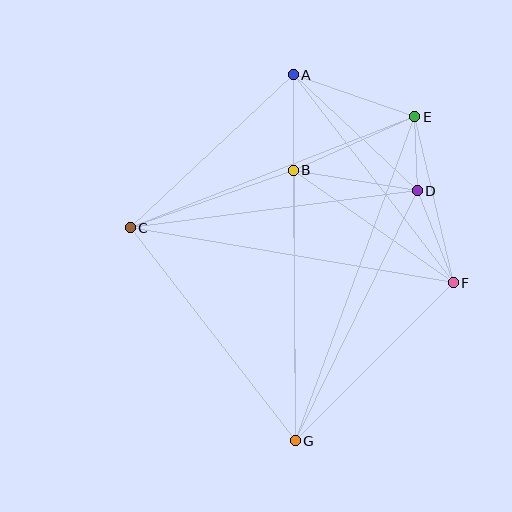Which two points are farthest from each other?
Points A and G are farthest from each other.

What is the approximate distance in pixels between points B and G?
The distance between B and G is approximately 271 pixels.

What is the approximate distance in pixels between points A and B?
The distance between A and B is approximately 96 pixels.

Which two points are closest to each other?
Points D and E are closest to each other.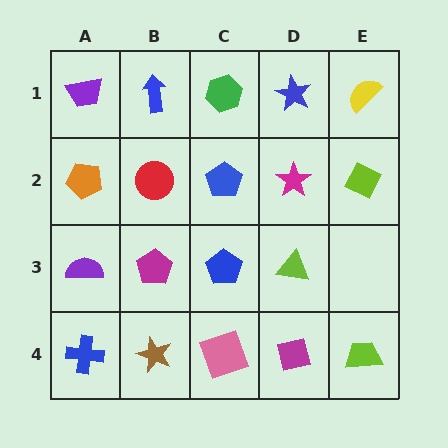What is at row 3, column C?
A blue pentagon.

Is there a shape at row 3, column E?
No, that cell is empty.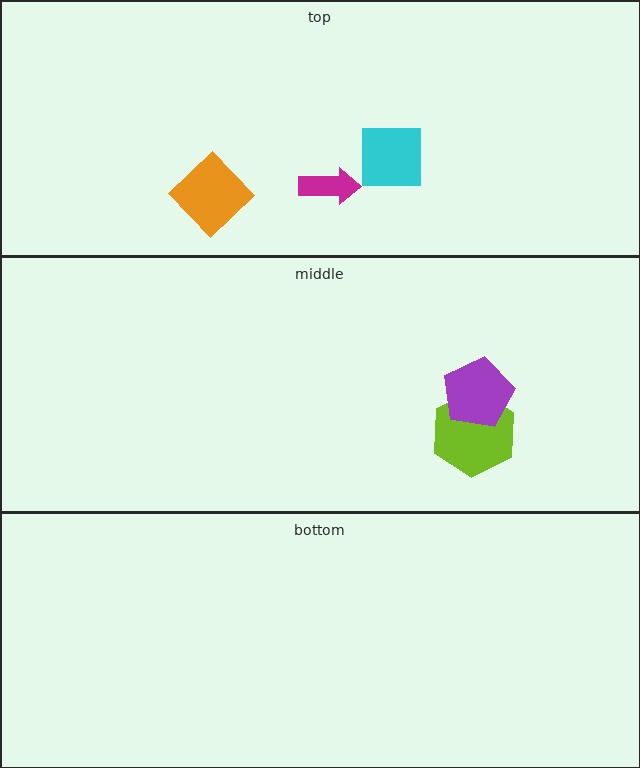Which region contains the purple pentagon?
The middle region.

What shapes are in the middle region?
The lime hexagon, the purple pentagon.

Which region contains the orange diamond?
The top region.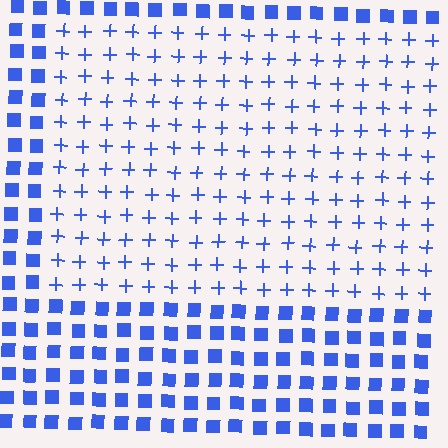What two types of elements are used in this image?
The image uses plus signs inside the rectangle region and squares outside it.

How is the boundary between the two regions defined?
The boundary is defined by a change in element shape: plus signs inside vs. squares outside. All elements share the same color and spacing.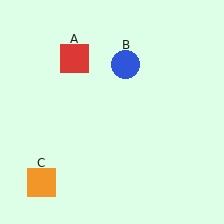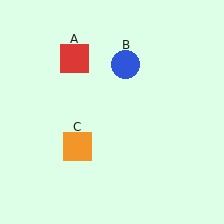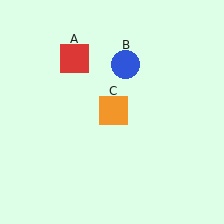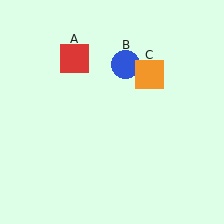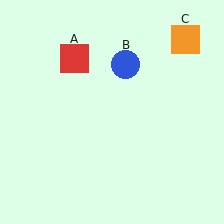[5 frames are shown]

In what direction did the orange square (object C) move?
The orange square (object C) moved up and to the right.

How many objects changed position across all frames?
1 object changed position: orange square (object C).